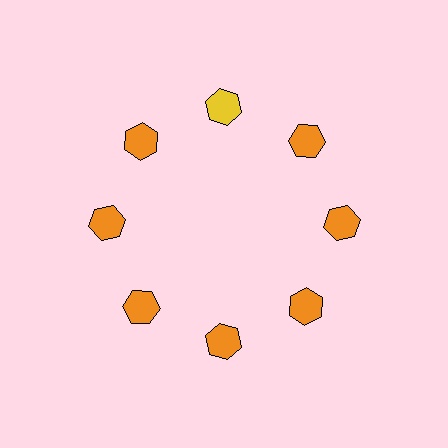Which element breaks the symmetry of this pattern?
The yellow hexagon at roughly the 12 o'clock position breaks the symmetry. All other shapes are orange hexagons.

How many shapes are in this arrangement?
There are 8 shapes arranged in a ring pattern.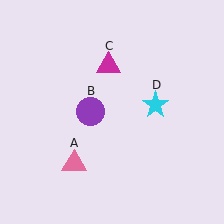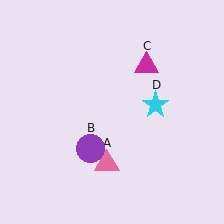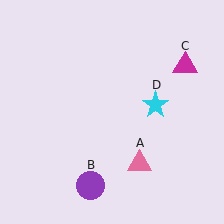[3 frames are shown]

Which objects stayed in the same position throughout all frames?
Cyan star (object D) remained stationary.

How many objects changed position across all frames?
3 objects changed position: pink triangle (object A), purple circle (object B), magenta triangle (object C).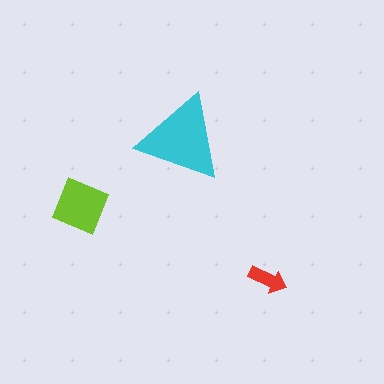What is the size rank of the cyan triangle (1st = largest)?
1st.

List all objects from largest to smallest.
The cyan triangle, the lime diamond, the red arrow.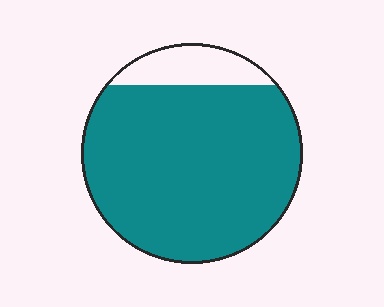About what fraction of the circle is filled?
About seven eighths (7/8).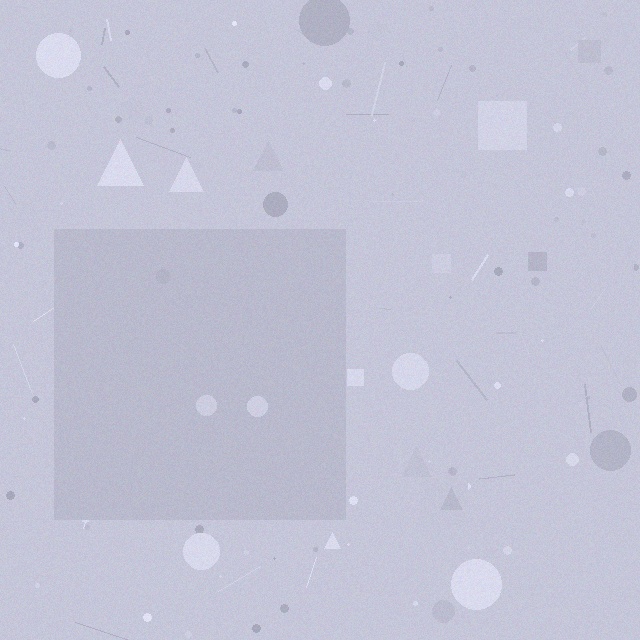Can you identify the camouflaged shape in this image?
The camouflaged shape is a square.